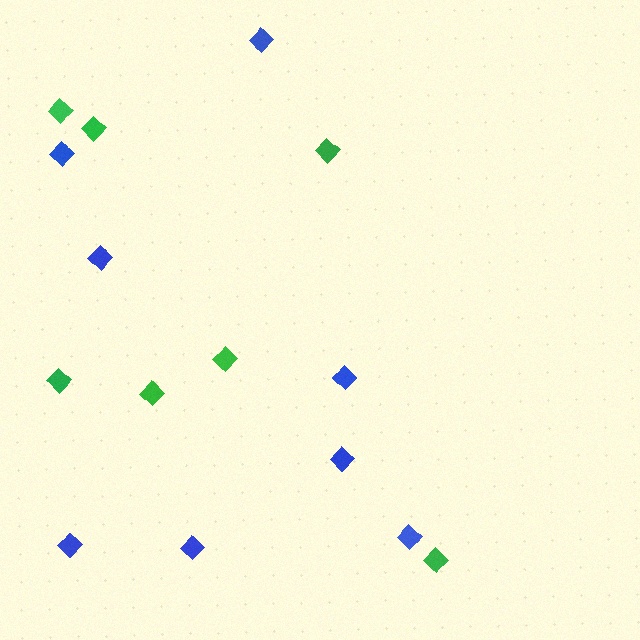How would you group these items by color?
There are 2 groups: one group of blue diamonds (8) and one group of green diamonds (7).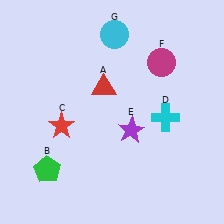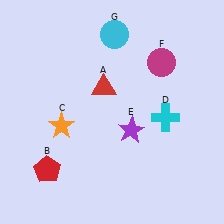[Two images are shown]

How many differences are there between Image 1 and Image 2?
There are 2 differences between the two images.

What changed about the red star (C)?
In Image 1, C is red. In Image 2, it changed to orange.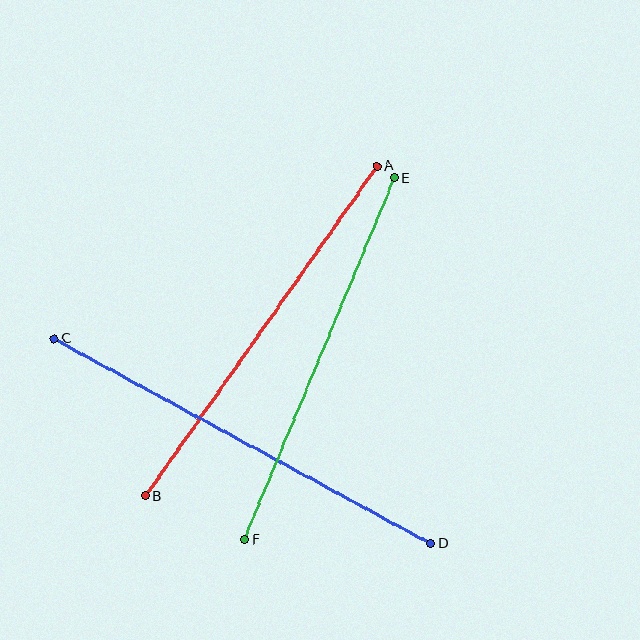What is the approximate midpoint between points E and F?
The midpoint is at approximately (319, 359) pixels.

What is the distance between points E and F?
The distance is approximately 392 pixels.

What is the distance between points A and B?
The distance is approximately 403 pixels.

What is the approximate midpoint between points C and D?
The midpoint is at approximately (242, 441) pixels.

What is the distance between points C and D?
The distance is approximately 429 pixels.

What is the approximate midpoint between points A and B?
The midpoint is at approximately (261, 331) pixels.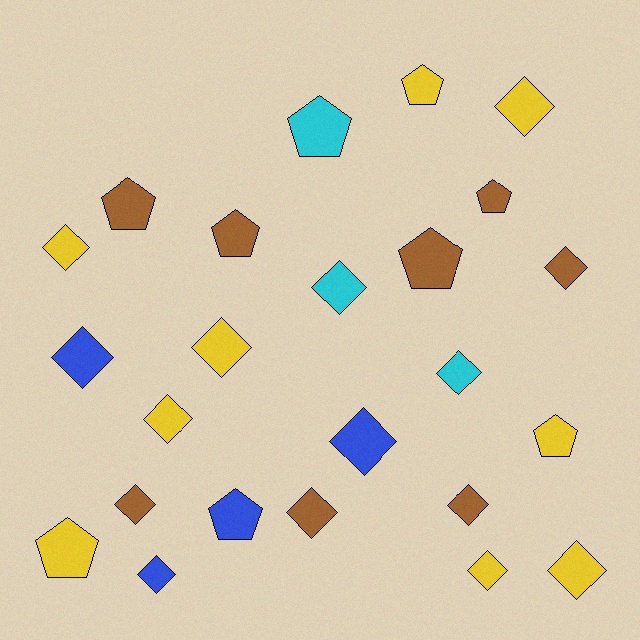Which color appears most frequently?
Yellow, with 9 objects.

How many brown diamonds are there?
There are 4 brown diamonds.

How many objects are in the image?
There are 24 objects.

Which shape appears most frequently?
Diamond, with 15 objects.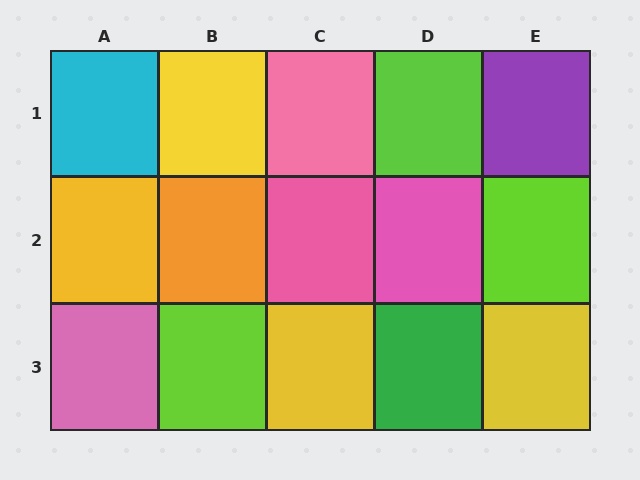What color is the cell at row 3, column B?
Lime.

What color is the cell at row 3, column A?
Pink.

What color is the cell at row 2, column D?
Pink.